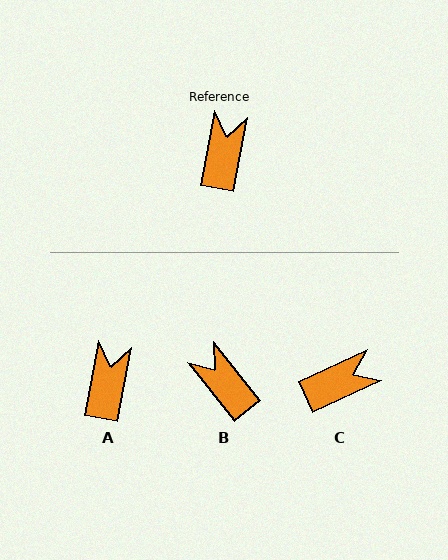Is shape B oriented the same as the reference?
No, it is off by about 49 degrees.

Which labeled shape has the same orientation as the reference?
A.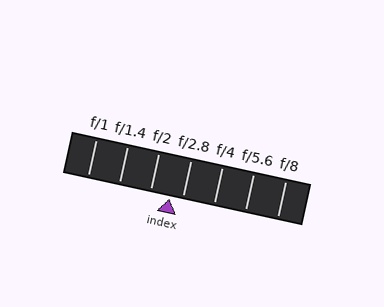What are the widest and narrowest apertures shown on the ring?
The widest aperture shown is f/1 and the narrowest is f/8.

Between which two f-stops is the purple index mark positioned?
The index mark is between f/2 and f/2.8.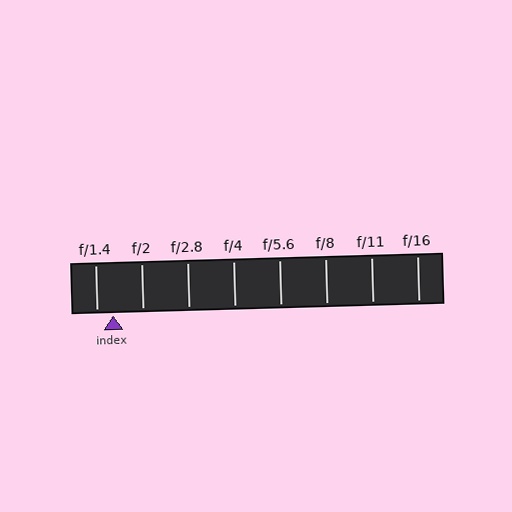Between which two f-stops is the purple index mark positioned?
The index mark is between f/1.4 and f/2.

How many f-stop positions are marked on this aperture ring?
There are 8 f-stop positions marked.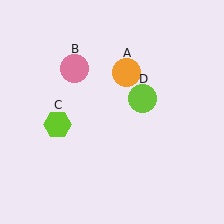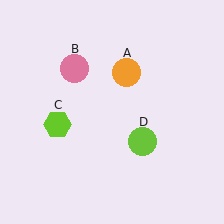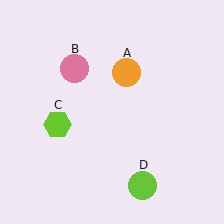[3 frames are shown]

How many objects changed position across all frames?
1 object changed position: lime circle (object D).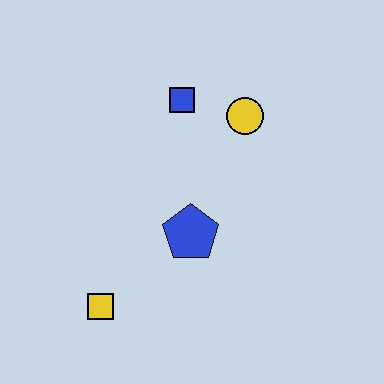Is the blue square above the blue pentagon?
Yes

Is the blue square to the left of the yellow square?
No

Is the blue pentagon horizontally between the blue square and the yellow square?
No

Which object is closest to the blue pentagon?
The yellow square is closest to the blue pentagon.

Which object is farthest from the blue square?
The yellow square is farthest from the blue square.